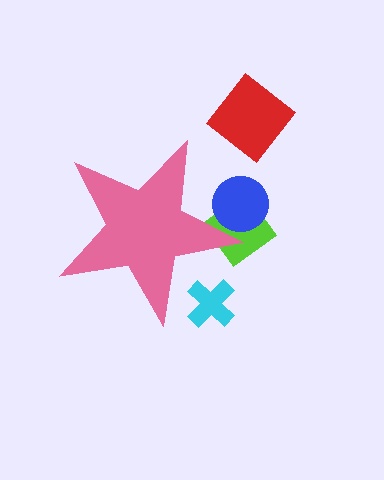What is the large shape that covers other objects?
A pink star.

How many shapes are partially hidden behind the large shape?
3 shapes are partially hidden.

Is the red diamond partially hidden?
No, the red diamond is fully visible.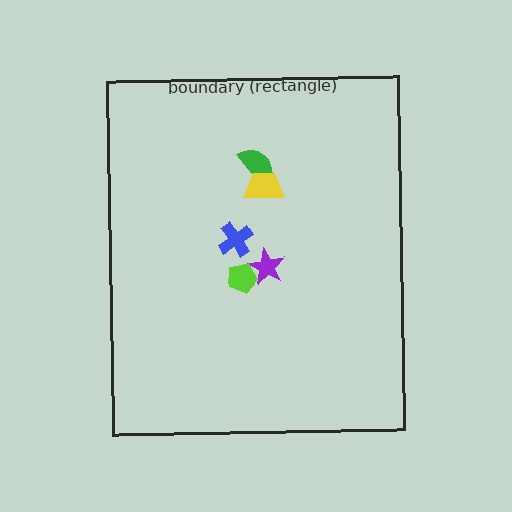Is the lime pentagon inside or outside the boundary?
Inside.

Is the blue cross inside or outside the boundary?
Inside.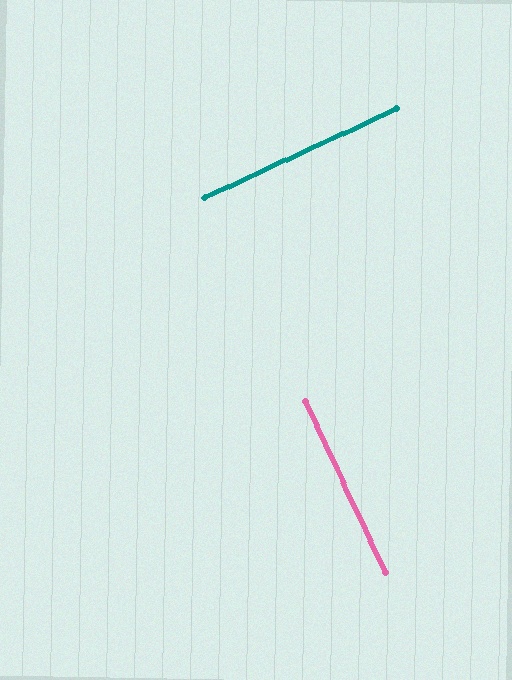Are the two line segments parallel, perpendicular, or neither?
Perpendicular — they meet at approximately 90°.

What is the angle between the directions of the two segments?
Approximately 90 degrees.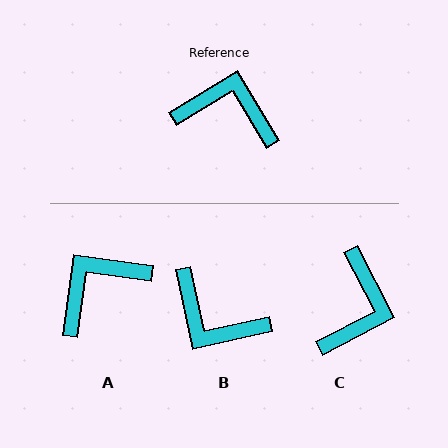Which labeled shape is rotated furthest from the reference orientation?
B, about 161 degrees away.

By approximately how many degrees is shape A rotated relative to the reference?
Approximately 51 degrees counter-clockwise.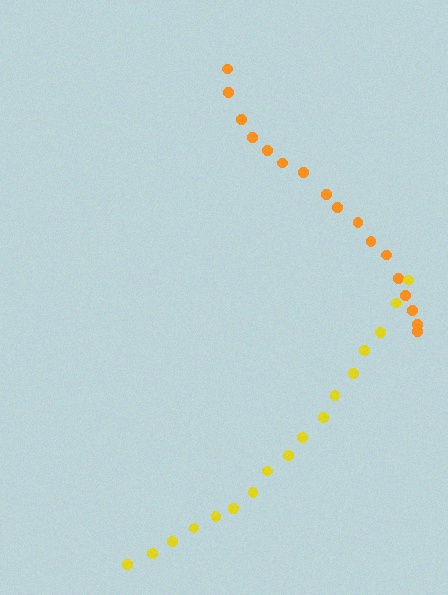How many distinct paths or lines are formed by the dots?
There are 2 distinct paths.